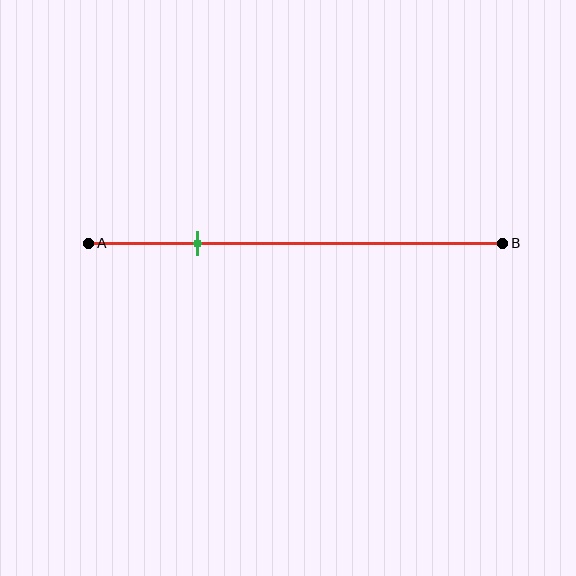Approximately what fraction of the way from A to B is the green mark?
The green mark is approximately 25% of the way from A to B.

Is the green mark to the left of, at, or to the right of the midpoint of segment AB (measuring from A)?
The green mark is to the left of the midpoint of segment AB.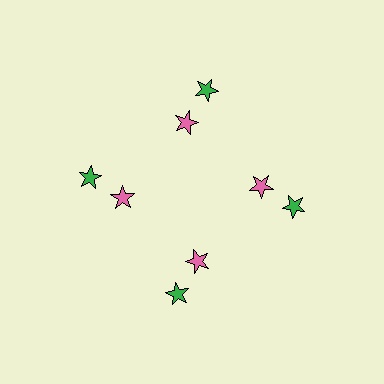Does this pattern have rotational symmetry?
Yes, this pattern has 4-fold rotational symmetry. It looks the same after rotating 90 degrees around the center.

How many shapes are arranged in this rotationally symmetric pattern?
There are 8 shapes, arranged in 4 groups of 2.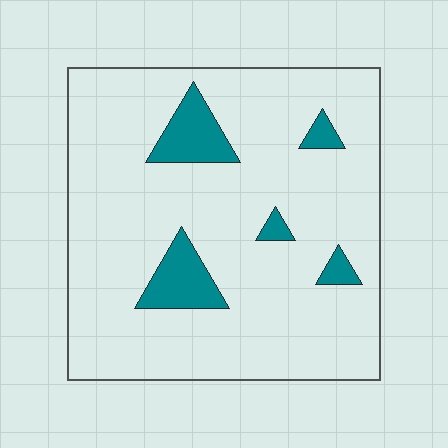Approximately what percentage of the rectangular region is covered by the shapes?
Approximately 10%.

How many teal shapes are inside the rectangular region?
5.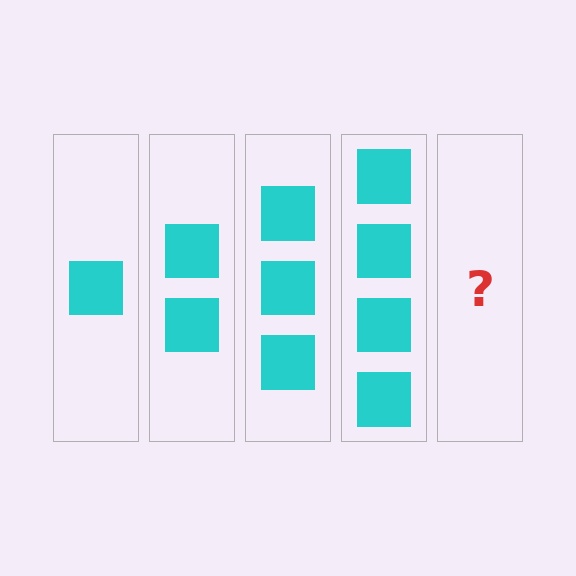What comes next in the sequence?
The next element should be 5 squares.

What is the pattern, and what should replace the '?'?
The pattern is that each step adds one more square. The '?' should be 5 squares.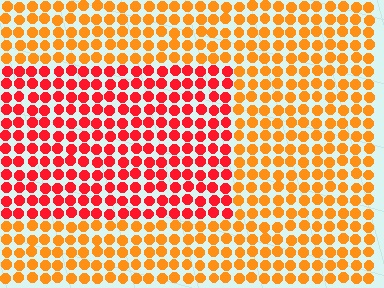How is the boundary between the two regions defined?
The boundary is defined purely by a slight shift in hue (about 37 degrees). Spacing, size, and orientation are identical on both sides.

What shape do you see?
I see a rectangle.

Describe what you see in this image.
The image is filled with small orange elements in a uniform arrangement. A rectangle-shaped region is visible where the elements are tinted to a slightly different hue, forming a subtle color boundary.